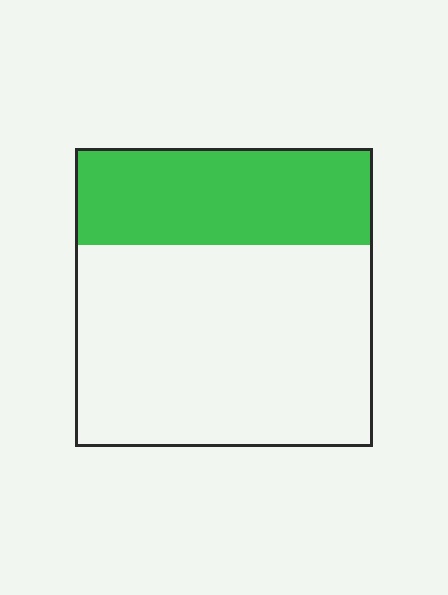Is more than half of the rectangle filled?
No.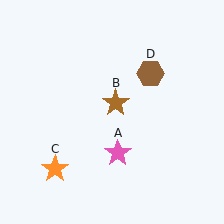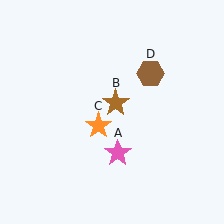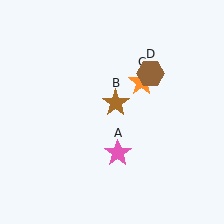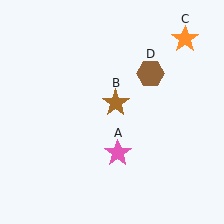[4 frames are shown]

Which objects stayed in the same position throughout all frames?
Pink star (object A) and brown star (object B) and brown hexagon (object D) remained stationary.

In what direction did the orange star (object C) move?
The orange star (object C) moved up and to the right.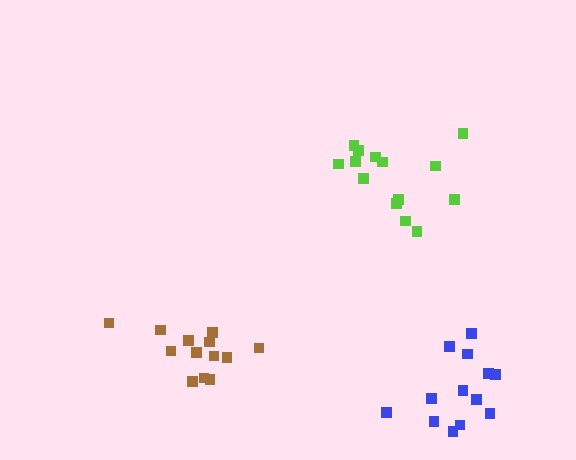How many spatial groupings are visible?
There are 3 spatial groupings.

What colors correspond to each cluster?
The clusters are colored: blue, brown, lime.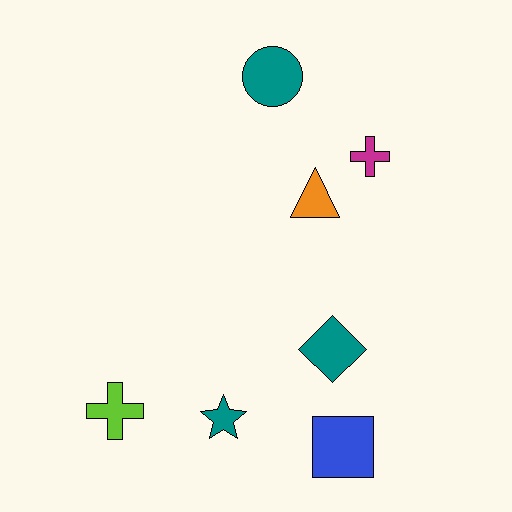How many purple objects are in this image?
There are no purple objects.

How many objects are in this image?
There are 7 objects.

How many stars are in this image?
There is 1 star.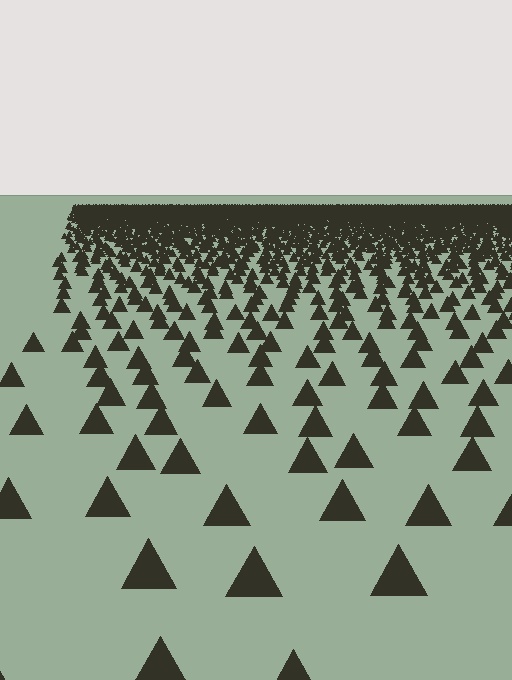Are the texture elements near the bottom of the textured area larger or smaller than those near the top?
Larger. Near the bottom, elements are closer to the viewer and appear at a bigger on-screen size.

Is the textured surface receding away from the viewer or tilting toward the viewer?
The surface is receding away from the viewer. Texture elements get smaller and denser toward the top.